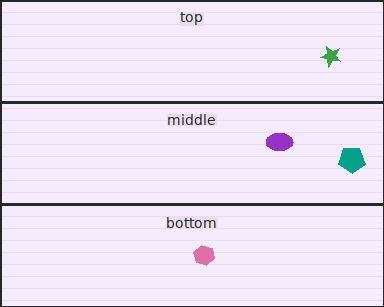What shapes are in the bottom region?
The pink hexagon.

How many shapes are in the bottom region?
1.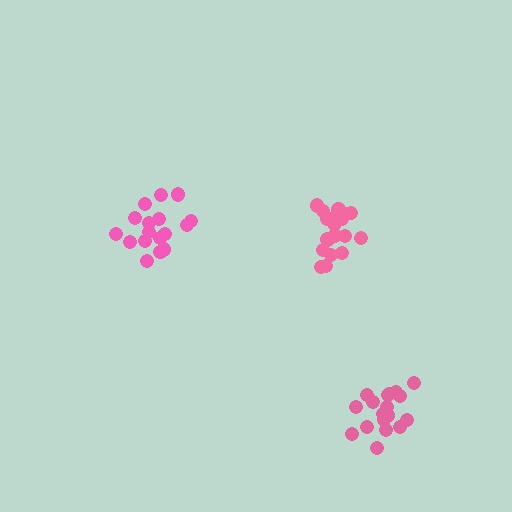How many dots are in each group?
Group 1: 18 dots, Group 2: 18 dots, Group 3: 17 dots (53 total).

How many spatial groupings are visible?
There are 3 spatial groupings.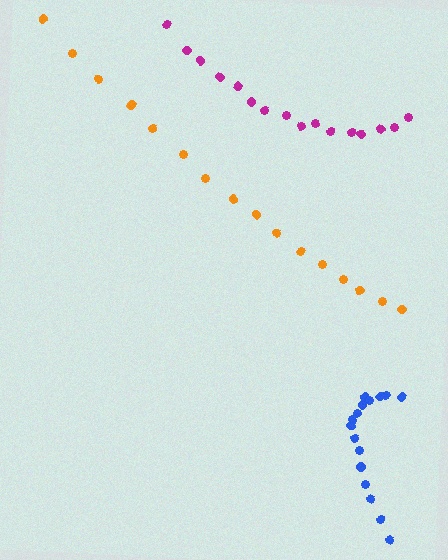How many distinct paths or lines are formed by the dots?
There are 3 distinct paths.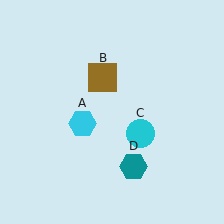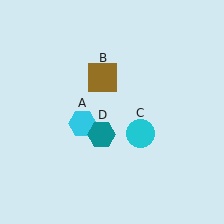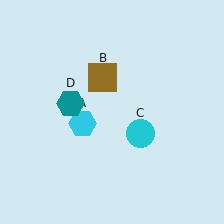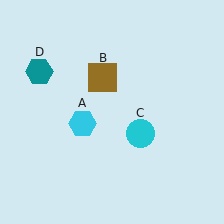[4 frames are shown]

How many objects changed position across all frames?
1 object changed position: teal hexagon (object D).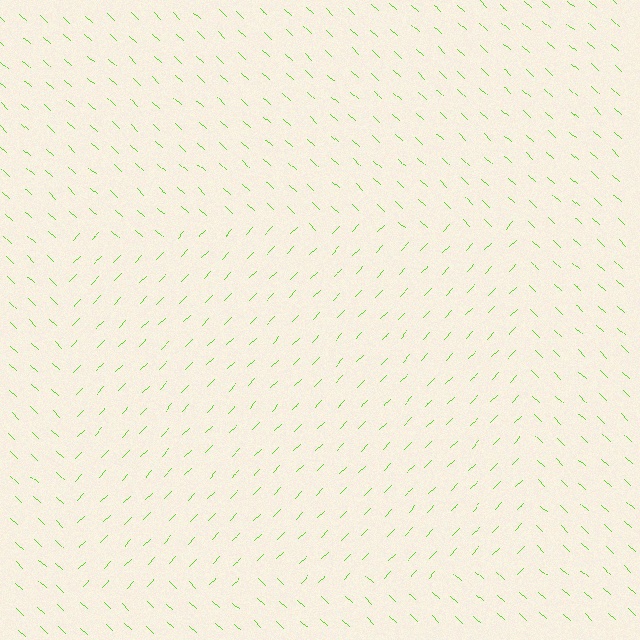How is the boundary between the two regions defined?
The boundary is defined purely by a change in line orientation (approximately 88 degrees difference). All lines are the same color and thickness.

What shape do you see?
I see a rectangle.